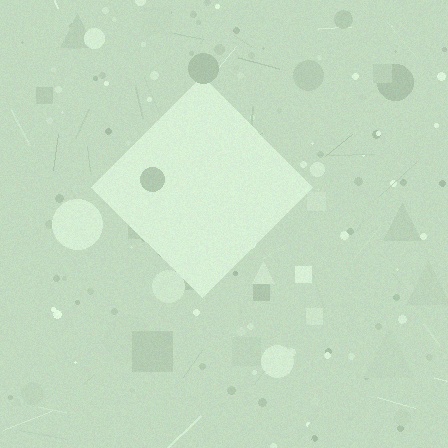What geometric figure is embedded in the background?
A diamond is embedded in the background.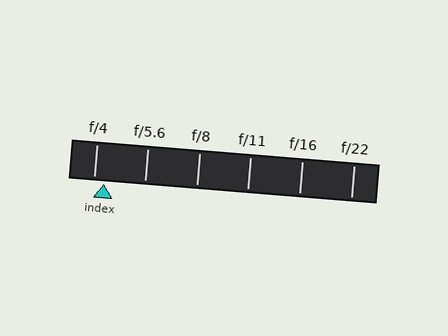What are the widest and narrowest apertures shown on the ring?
The widest aperture shown is f/4 and the narrowest is f/22.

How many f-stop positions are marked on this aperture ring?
There are 6 f-stop positions marked.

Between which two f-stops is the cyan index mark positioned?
The index mark is between f/4 and f/5.6.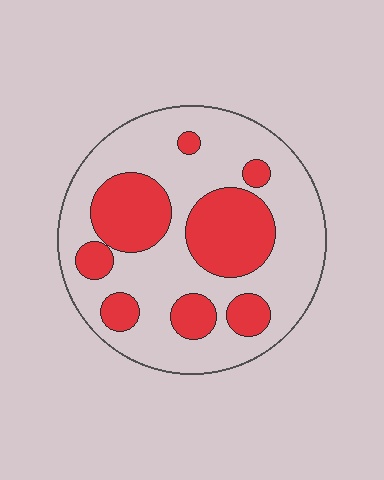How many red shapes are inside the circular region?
8.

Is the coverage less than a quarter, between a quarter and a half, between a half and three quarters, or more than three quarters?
Between a quarter and a half.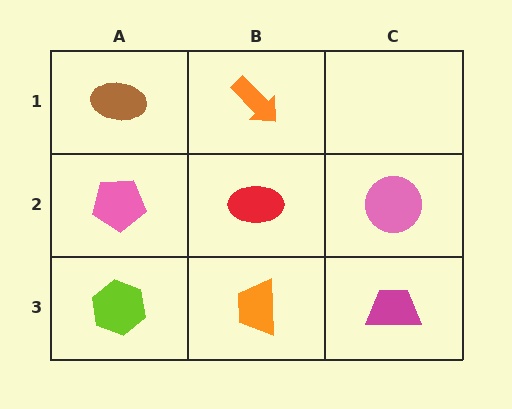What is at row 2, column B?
A red ellipse.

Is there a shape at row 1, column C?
No, that cell is empty.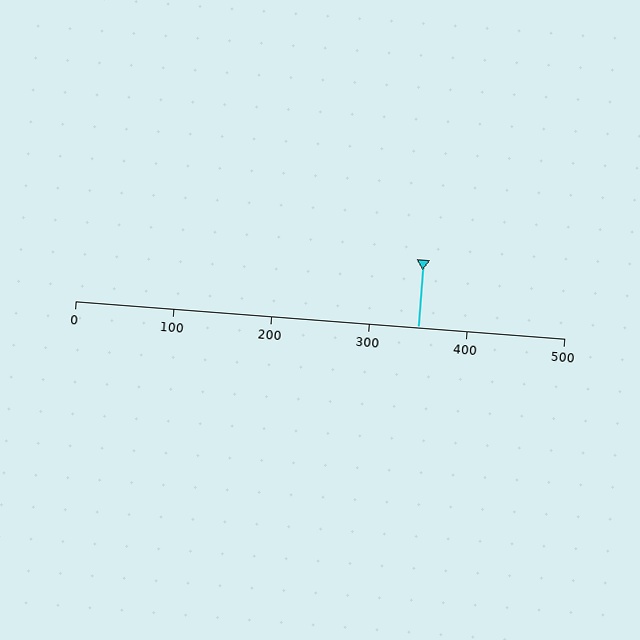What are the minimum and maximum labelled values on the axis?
The axis runs from 0 to 500.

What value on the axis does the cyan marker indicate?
The marker indicates approximately 350.